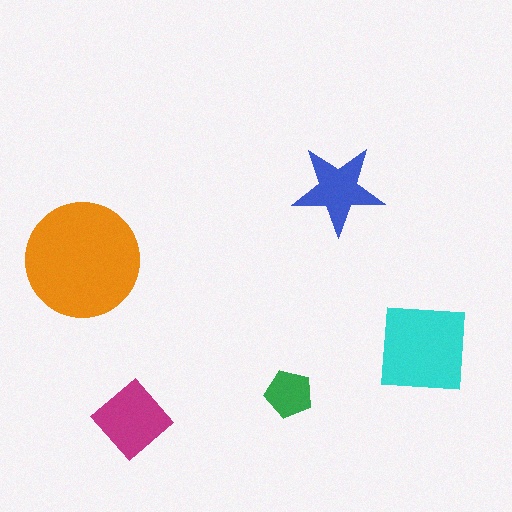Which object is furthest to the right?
The cyan square is rightmost.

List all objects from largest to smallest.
The orange circle, the cyan square, the magenta diamond, the blue star, the green pentagon.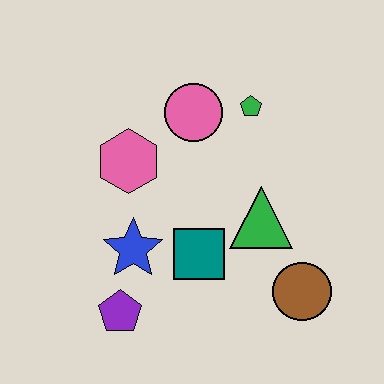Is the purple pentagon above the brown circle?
No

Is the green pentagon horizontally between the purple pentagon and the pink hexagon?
No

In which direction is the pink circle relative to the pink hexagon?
The pink circle is to the right of the pink hexagon.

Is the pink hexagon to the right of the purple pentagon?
Yes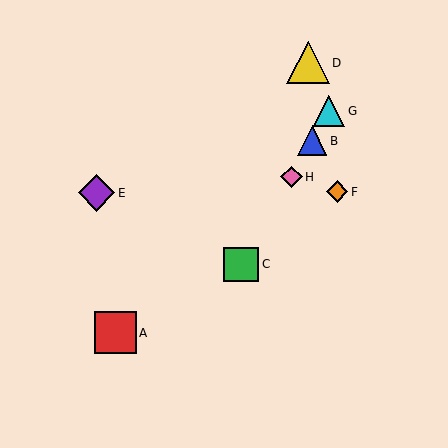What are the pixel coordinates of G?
Object G is at (329, 111).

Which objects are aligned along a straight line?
Objects B, C, G, H are aligned along a straight line.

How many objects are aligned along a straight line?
4 objects (B, C, G, H) are aligned along a straight line.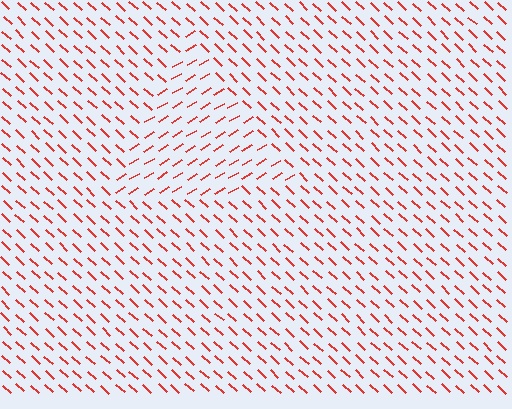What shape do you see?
I see a triangle.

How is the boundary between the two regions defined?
The boundary is defined purely by a change in line orientation (approximately 74 degrees difference). All lines are the same color and thickness.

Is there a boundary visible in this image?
Yes, there is a texture boundary formed by a change in line orientation.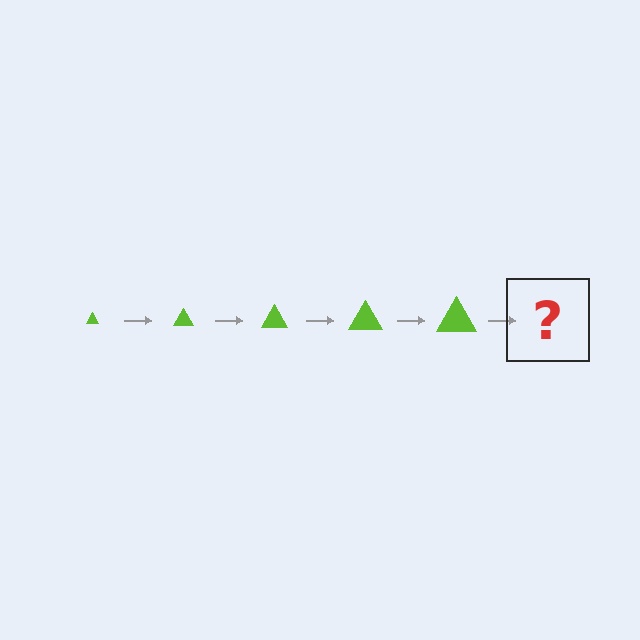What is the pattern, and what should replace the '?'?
The pattern is that the triangle gets progressively larger each step. The '?' should be a lime triangle, larger than the previous one.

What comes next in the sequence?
The next element should be a lime triangle, larger than the previous one.